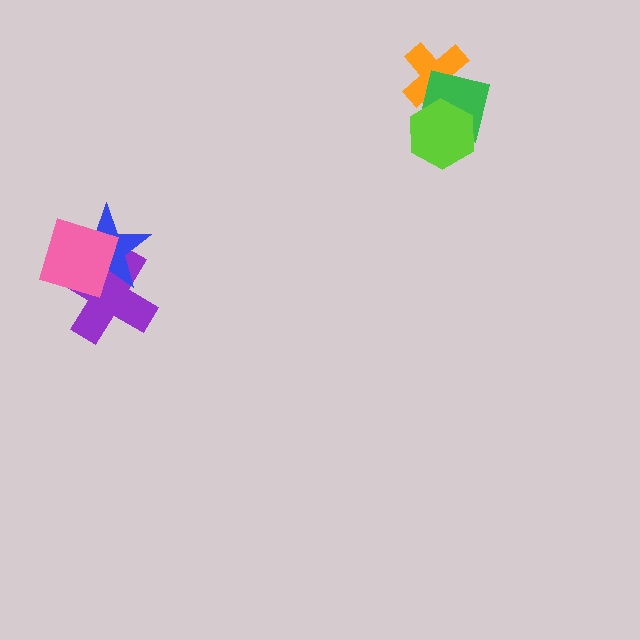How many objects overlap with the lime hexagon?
2 objects overlap with the lime hexagon.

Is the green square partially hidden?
Yes, it is partially covered by another shape.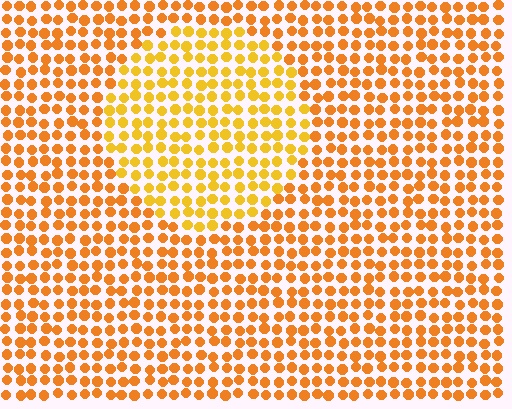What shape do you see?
I see a circle.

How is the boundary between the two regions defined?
The boundary is defined purely by a slight shift in hue (about 20 degrees). Spacing, size, and orientation are identical on both sides.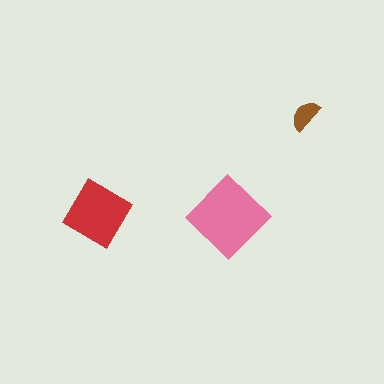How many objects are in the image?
There are 3 objects in the image.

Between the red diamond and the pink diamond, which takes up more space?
The pink diamond.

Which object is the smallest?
The brown semicircle.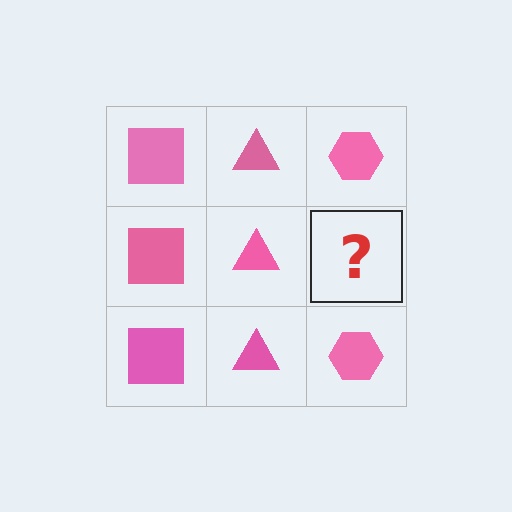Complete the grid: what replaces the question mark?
The question mark should be replaced with a pink hexagon.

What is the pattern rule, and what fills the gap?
The rule is that each column has a consistent shape. The gap should be filled with a pink hexagon.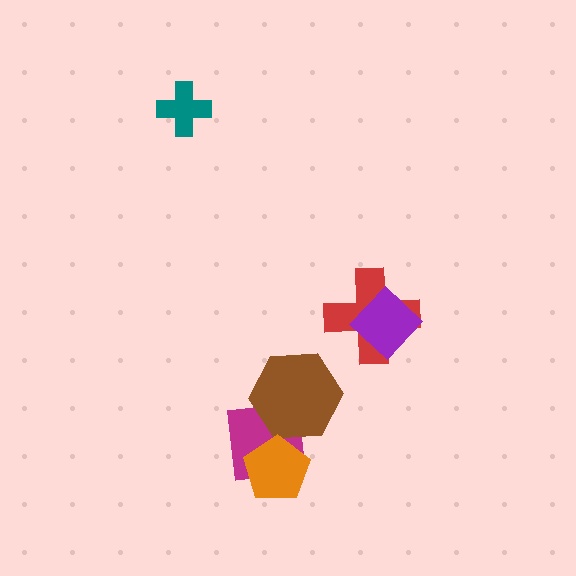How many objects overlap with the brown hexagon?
1 object overlaps with the brown hexagon.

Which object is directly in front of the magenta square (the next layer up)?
The brown hexagon is directly in front of the magenta square.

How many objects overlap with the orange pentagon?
1 object overlaps with the orange pentagon.